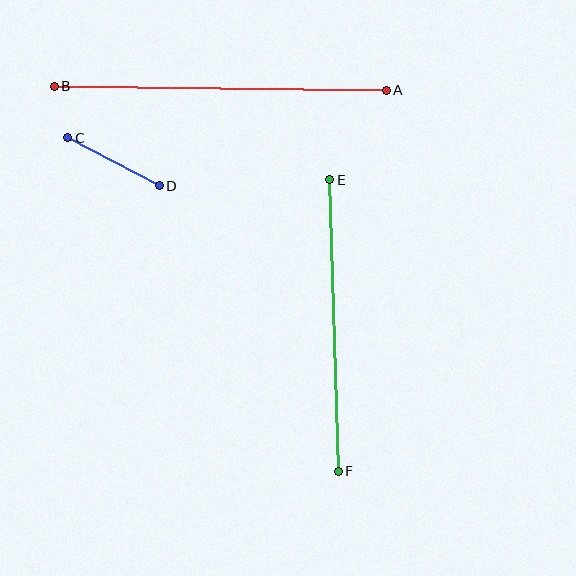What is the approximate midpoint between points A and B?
The midpoint is at approximately (220, 88) pixels.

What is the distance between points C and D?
The distance is approximately 103 pixels.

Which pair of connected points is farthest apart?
Points A and B are farthest apart.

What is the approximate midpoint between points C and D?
The midpoint is at approximately (113, 162) pixels.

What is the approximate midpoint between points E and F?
The midpoint is at approximately (334, 325) pixels.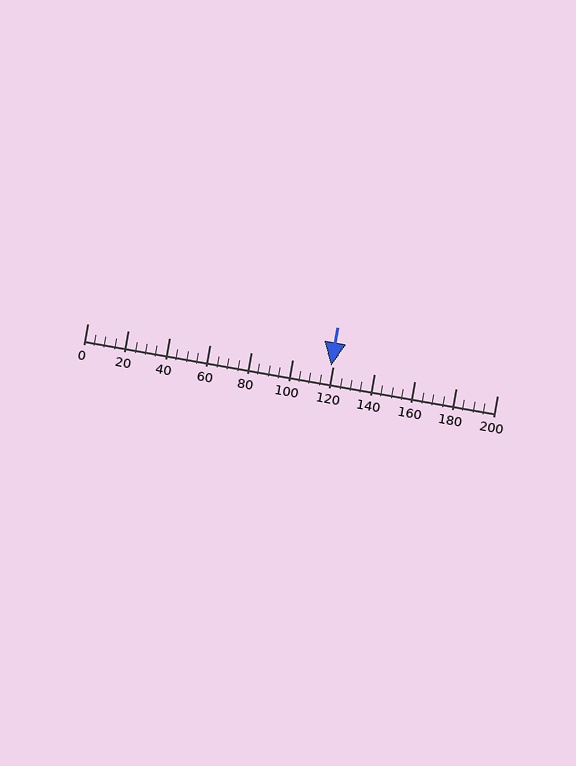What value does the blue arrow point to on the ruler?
The blue arrow points to approximately 119.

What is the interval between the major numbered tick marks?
The major tick marks are spaced 20 units apart.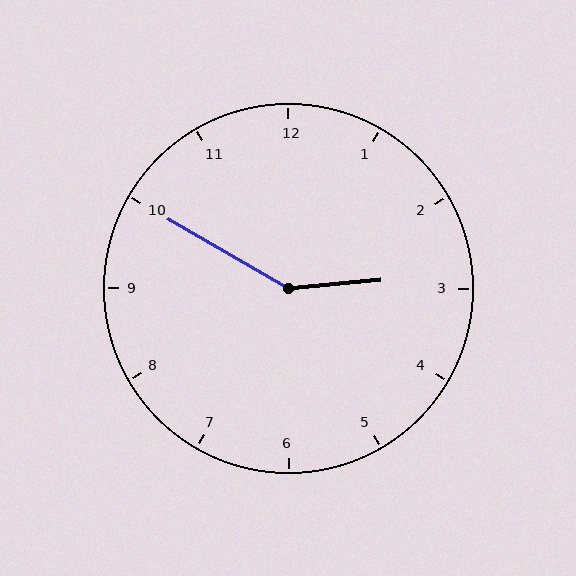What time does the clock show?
2:50.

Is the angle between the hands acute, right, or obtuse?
It is obtuse.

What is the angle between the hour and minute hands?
Approximately 145 degrees.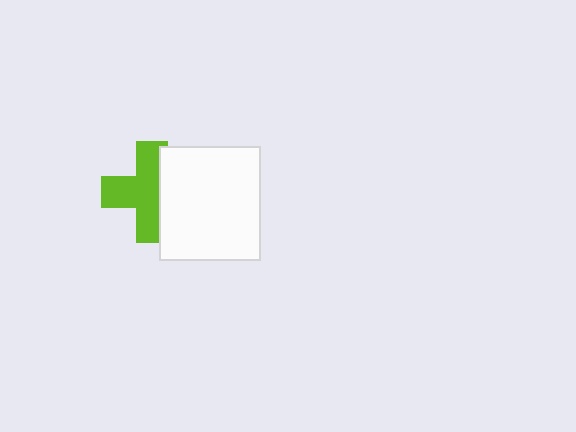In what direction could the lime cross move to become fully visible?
The lime cross could move left. That would shift it out from behind the white rectangle entirely.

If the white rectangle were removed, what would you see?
You would see the complete lime cross.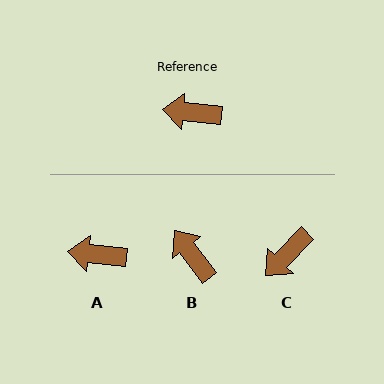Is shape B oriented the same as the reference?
No, it is off by about 47 degrees.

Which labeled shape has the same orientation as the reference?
A.